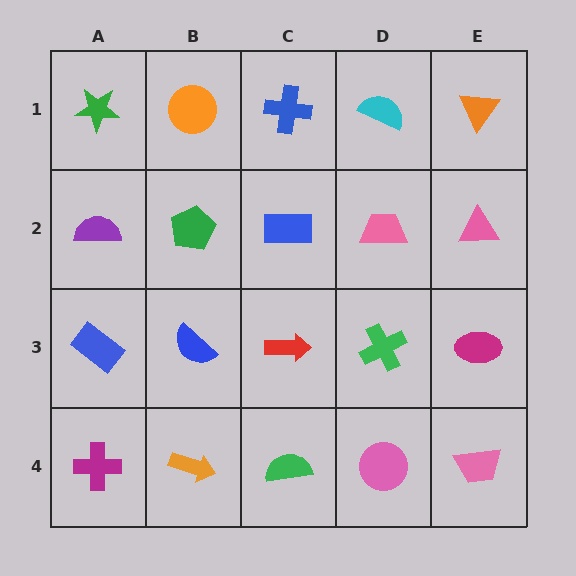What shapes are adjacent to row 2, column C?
A blue cross (row 1, column C), a red arrow (row 3, column C), a green pentagon (row 2, column B), a pink trapezoid (row 2, column D).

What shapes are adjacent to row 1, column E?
A pink triangle (row 2, column E), a cyan semicircle (row 1, column D).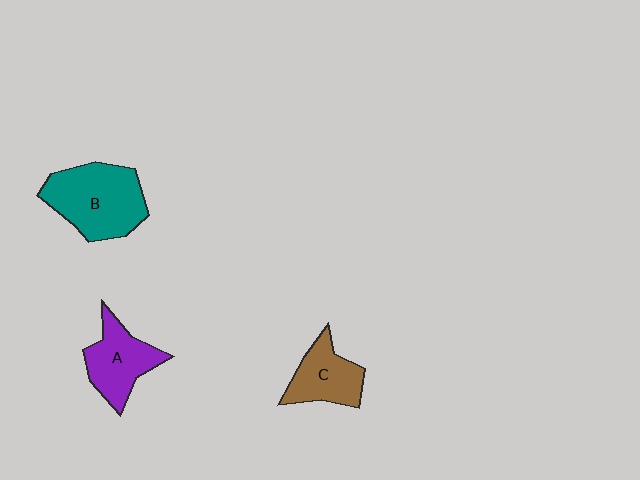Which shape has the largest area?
Shape B (teal).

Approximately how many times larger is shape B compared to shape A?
Approximately 1.5 times.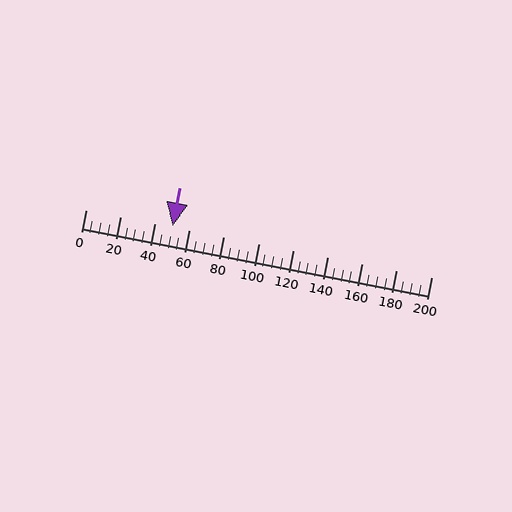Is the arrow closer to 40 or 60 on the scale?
The arrow is closer to 60.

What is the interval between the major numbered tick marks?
The major tick marks are spaced 20 units apart.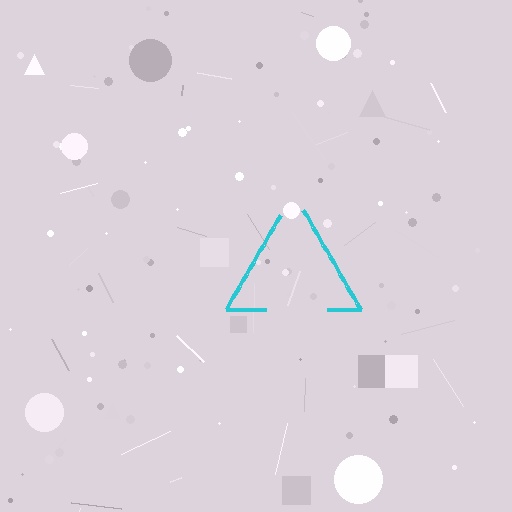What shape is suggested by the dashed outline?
The dashed outline suggests a triangle.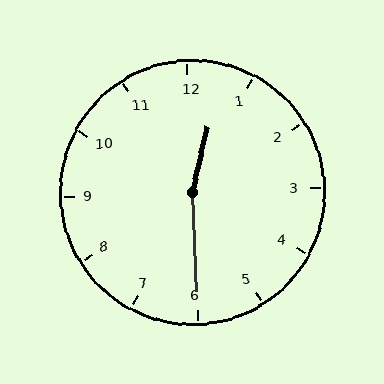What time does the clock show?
12:30.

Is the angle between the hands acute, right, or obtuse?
It is obtuse.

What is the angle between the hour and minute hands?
Approximately 165 degrees.